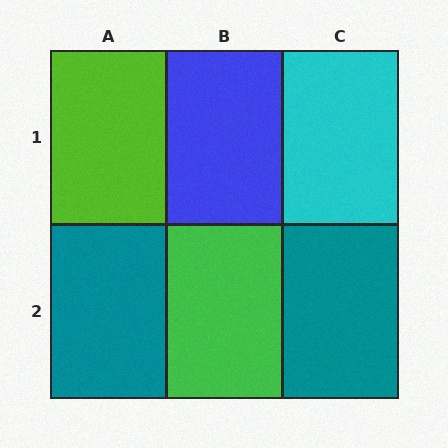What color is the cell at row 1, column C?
Cyan.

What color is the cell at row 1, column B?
Blue.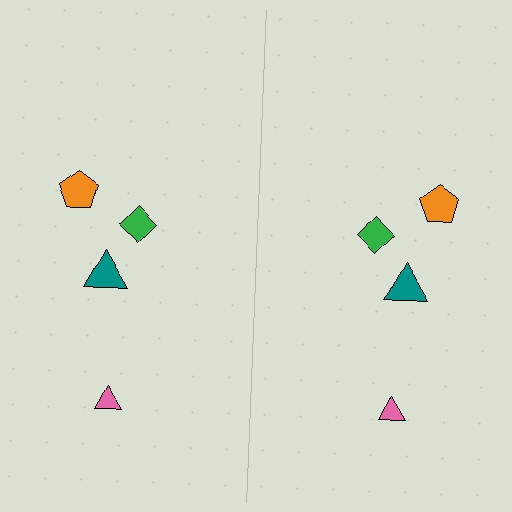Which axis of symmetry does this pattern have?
The pattern has a vertical axis of symmetry running through the center of the image.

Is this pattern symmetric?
Yes, this pattern has bilateral (reflection) symmetry.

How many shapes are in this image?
There are 8 shapes in this image.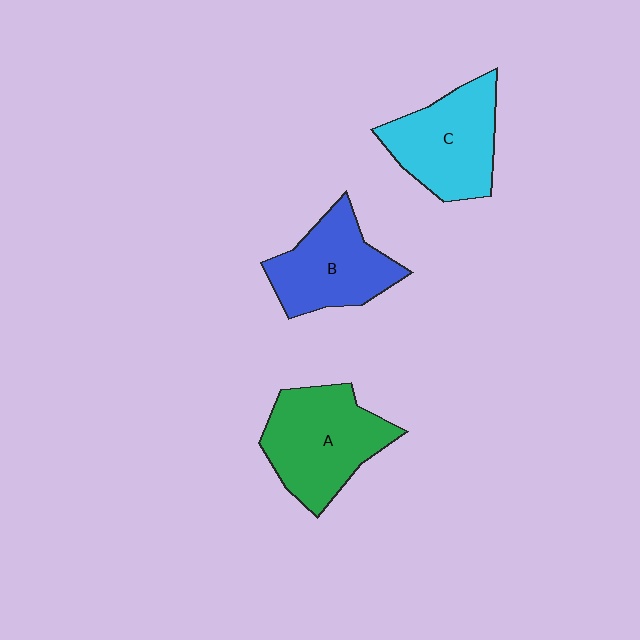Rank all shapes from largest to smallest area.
From largest to smallest: A (green), C (cyan), B (blue).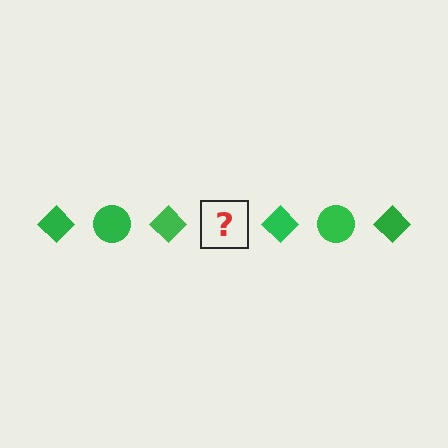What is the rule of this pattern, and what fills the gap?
The rule is that the pattern cycles through diamond, circle shapes in green. The gap should be filled with a green circle.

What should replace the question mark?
The question mark should be replaced with a green circle.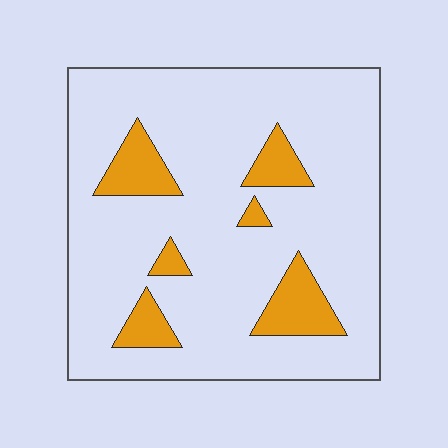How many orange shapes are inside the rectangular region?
6.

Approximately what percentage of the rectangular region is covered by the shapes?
Approximately 15%.